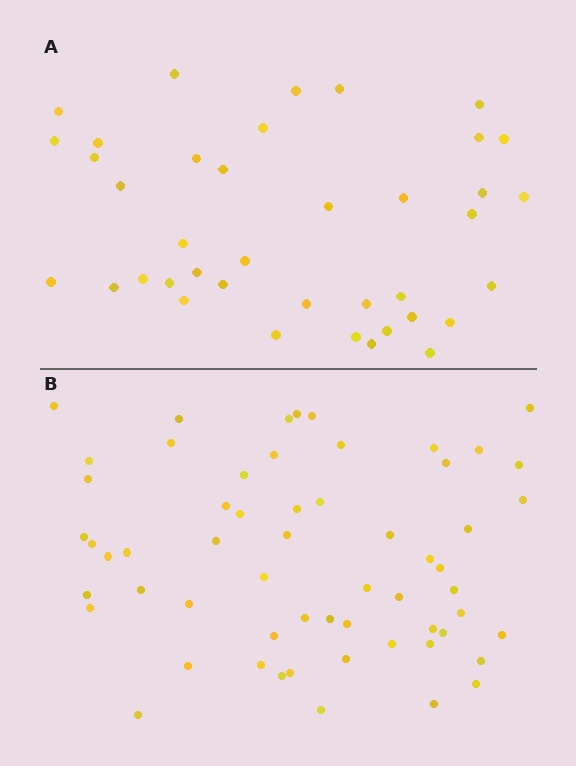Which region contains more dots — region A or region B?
Region B (the bottom region) has more dots.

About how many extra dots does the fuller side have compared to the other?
Region B has approximately 20 more dots than region A.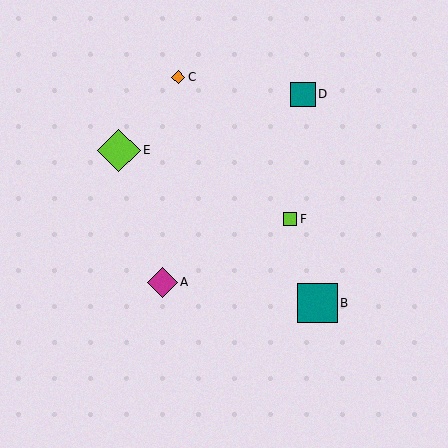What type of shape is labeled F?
Shape F is a lime square.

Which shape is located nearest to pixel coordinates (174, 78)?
The orange diamond (labeled C) at (178, 77) is nearest to that location.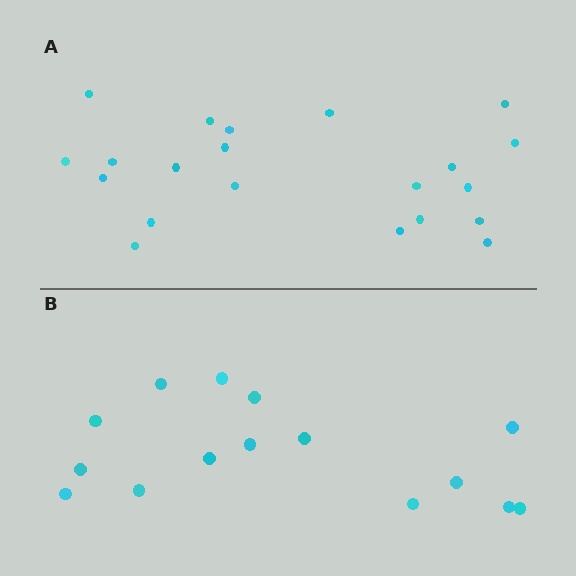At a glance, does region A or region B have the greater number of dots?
Region A (the top region) has more dots.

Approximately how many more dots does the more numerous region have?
Region A has about 6 more dots than region B.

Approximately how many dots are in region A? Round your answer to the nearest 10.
About 20 dots. (The exact count is 21, which rounds to 20.)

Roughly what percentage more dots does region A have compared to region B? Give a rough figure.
About 40% more.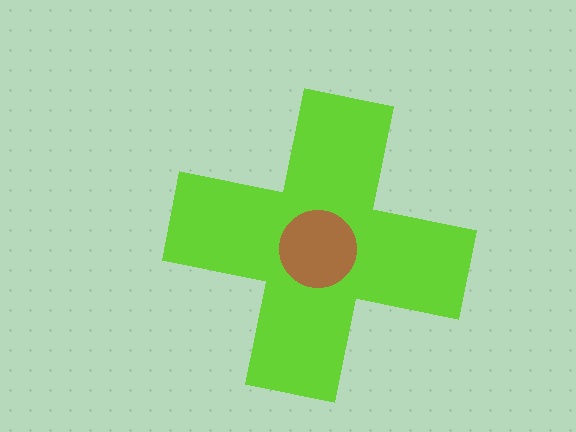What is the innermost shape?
The brown circle.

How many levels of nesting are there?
2.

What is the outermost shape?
The lime cross.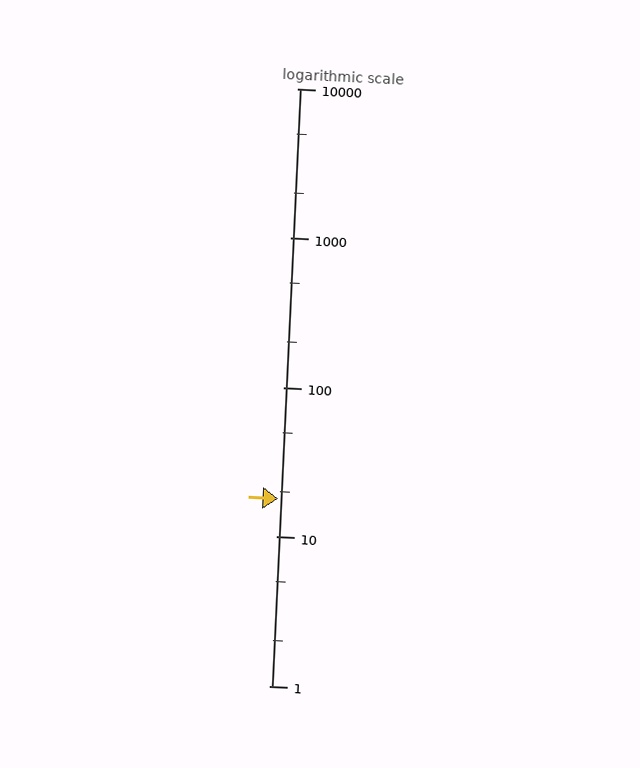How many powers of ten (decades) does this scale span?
The scale spans 4 decades, from 1 to 10000.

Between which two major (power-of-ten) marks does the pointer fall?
The pointer is between 10 and 100.